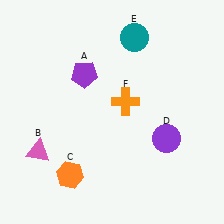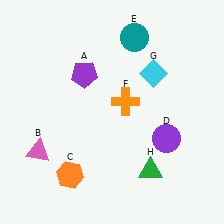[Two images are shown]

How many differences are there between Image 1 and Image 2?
There are 2 differences between the two images.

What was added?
A cyan diamond (G), a green triangle (H) were added in Image 2.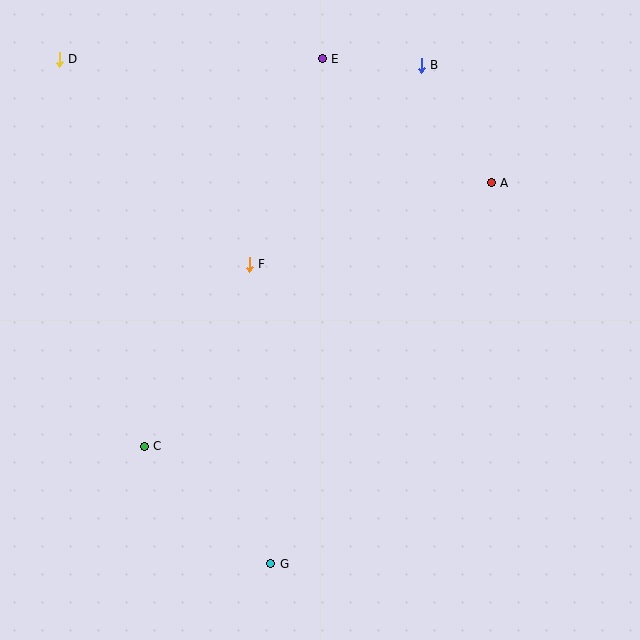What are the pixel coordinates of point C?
Point C is at (144, 446).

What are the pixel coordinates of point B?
Point B is at (421, 65).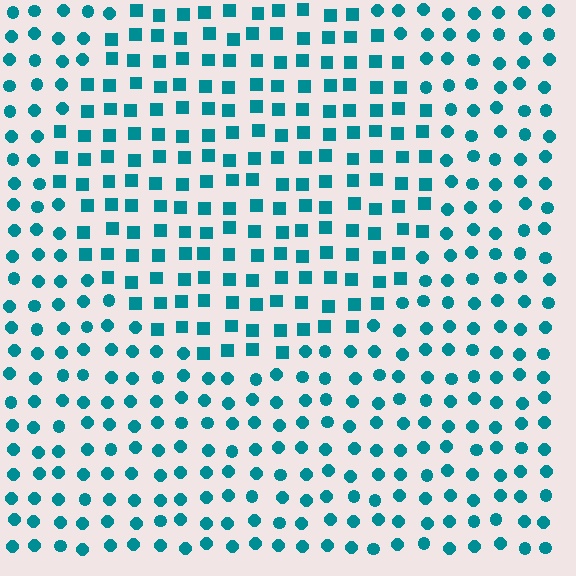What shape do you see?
I see a circle.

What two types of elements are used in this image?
The image uses squares inside the circle region and circles outside it.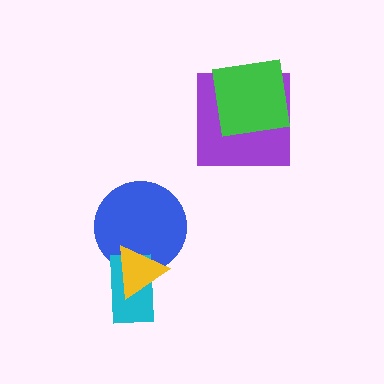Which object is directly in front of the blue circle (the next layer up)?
The cyan rectangle is directly in front of the blue circle.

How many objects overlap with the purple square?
1 object overlaps with the purple square.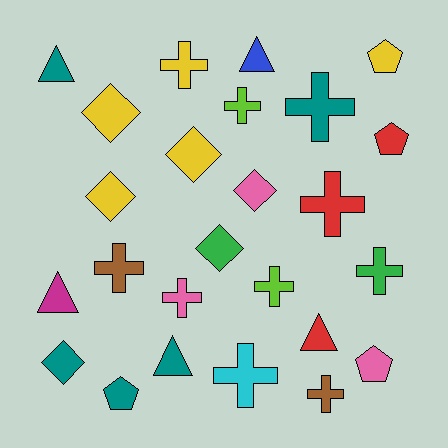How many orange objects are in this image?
There are no orange objects.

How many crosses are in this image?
There are 10 crosses.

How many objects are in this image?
There are 25 objects.